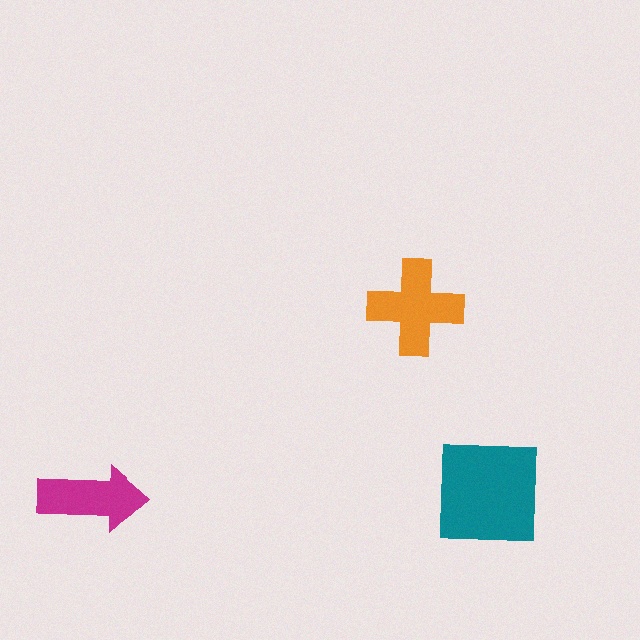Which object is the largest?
The teal square.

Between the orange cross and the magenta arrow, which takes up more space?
The orange cross.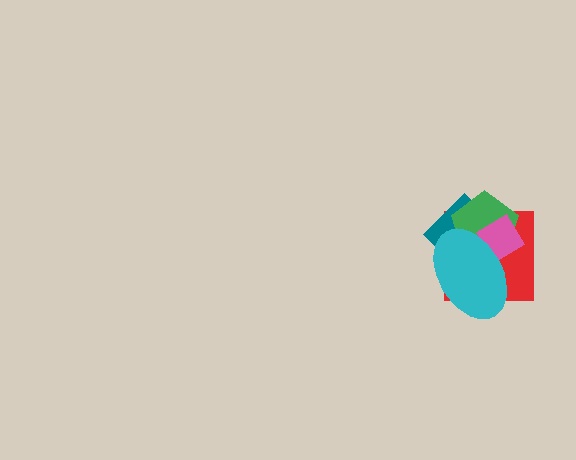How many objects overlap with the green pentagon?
4 objects overlap with the green pentagon.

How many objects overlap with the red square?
4 objects overlap with the red square.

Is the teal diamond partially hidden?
Yes, it is partially covered by another shape.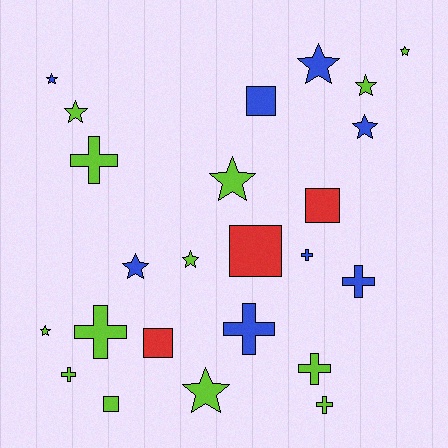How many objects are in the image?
There are 24 objects.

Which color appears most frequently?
Lime, with 13 objects.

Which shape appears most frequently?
Star, with 11 objects.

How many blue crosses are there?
There are 3 blue crosses.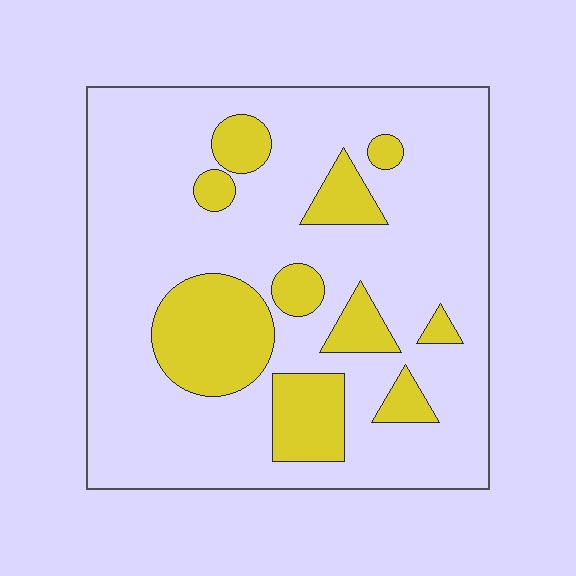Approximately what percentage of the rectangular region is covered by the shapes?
Approximately 20%.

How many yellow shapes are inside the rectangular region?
10.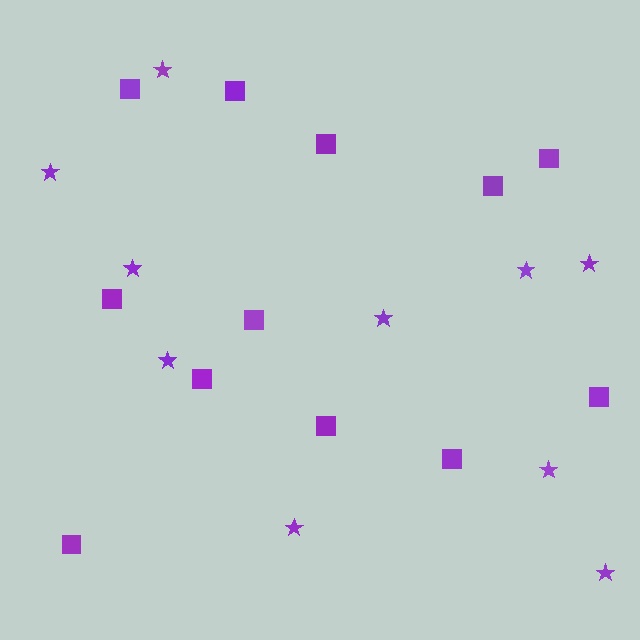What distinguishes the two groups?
There are 2 groups: one group of squares (12) and one group of stars (10).